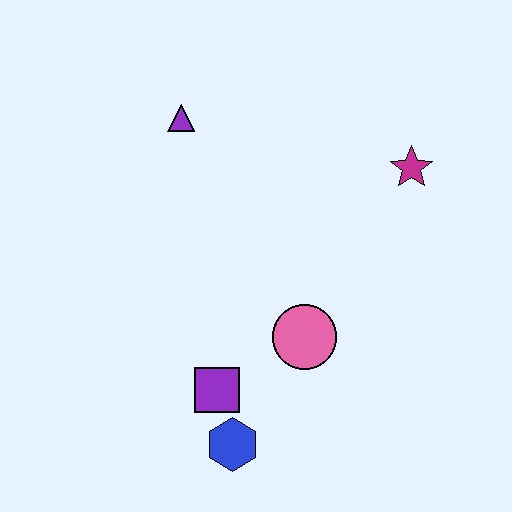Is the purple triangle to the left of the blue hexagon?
Yes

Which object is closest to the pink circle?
The purple square is closest to the pink circle.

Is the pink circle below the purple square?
No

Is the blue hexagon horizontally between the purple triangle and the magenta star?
Yes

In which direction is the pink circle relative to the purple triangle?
The pink circle is below the purple triangle.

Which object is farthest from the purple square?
The magenta star is farthest from the purple square.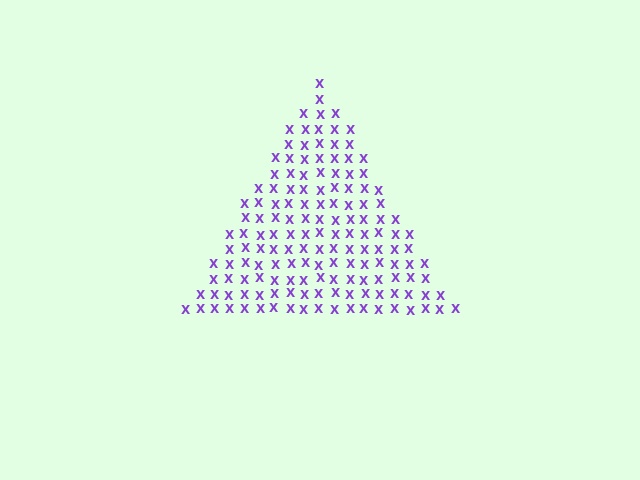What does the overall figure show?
The overall figure shows a triangle.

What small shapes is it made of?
It is made of small letter X's.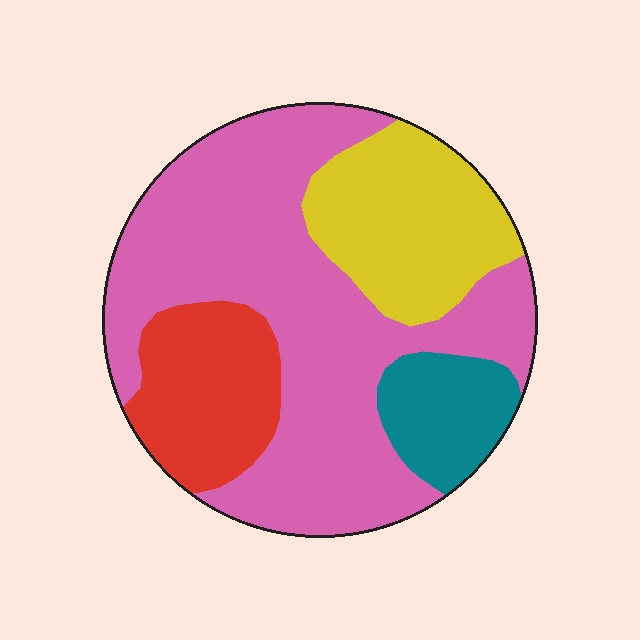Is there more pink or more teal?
Pink.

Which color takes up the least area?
Teal, at roughly 10%.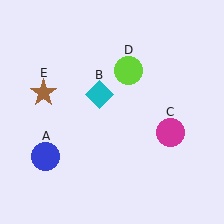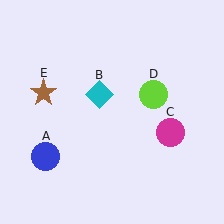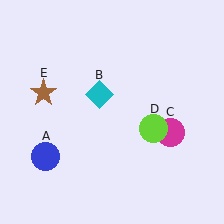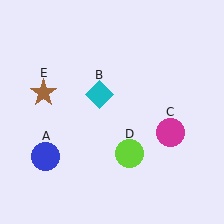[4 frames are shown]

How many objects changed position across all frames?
1 object changed position: lime circle (object D).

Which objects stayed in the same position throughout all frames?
Blue circle (object A) and cyan diamond (object B) and magenta circle (object C) and brown star (object E) remained stationary.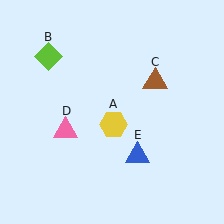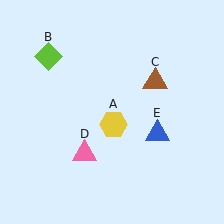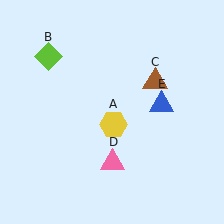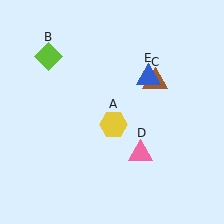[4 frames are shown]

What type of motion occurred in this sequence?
The pink triangle (object D), blue triangle (object E) rotated counterclockwise around the center of the scene.